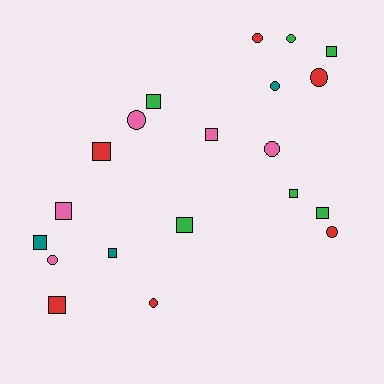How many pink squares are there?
There are 2 pink squares.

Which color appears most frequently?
Green, with 6 objects.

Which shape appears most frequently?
Square, with 11 objects.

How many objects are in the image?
There are 20 objects.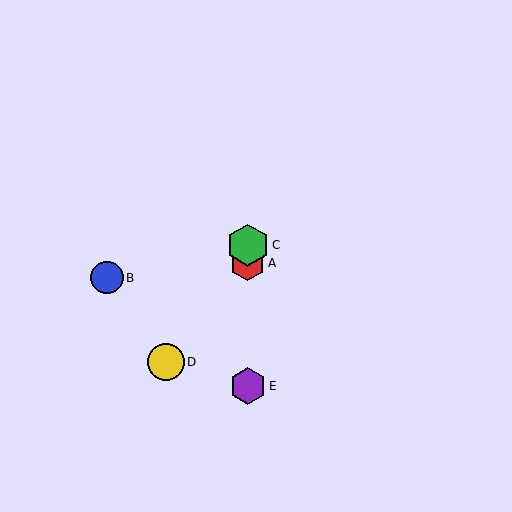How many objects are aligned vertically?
3 objects (A, C, E) are aligned vertically.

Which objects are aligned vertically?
Objects A, C, E are aligned vertically.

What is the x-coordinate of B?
Object B is at x≈107.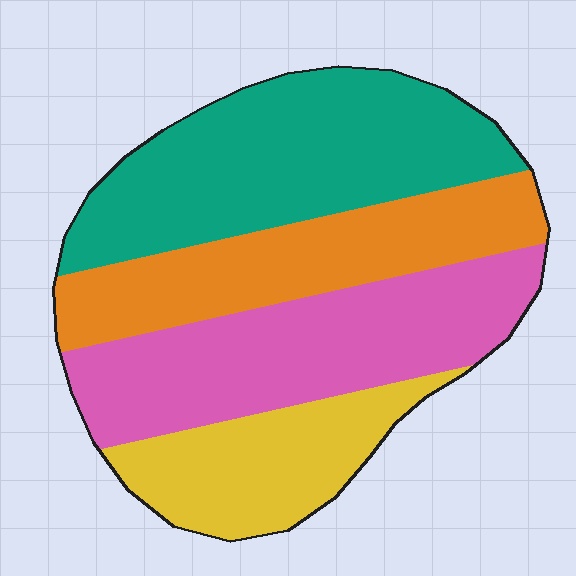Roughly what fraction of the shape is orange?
Orange takes up about one quarter (1/4) of the shape.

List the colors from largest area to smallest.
From largest to smallest: teal, pink, orange, yellow.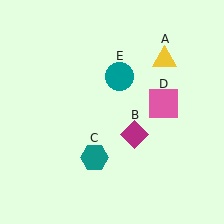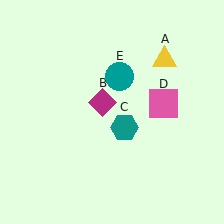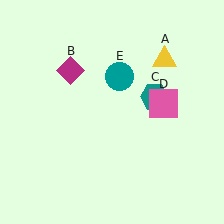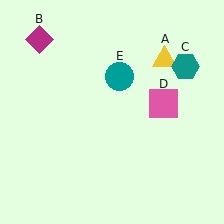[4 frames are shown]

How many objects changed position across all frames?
2 objects changed position: magenta diamond (object B), teal hexagon (object C).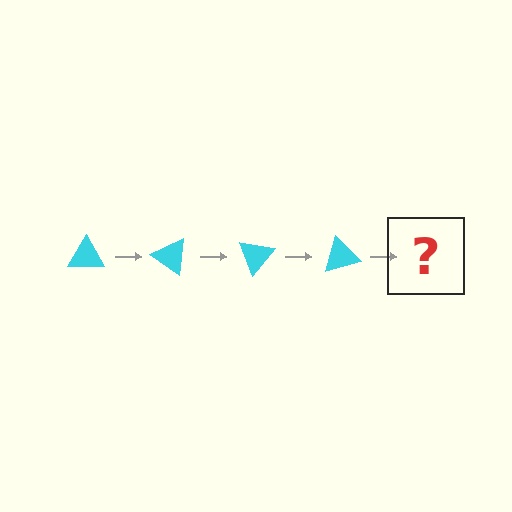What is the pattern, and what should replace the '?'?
The pattern is that the triangle rotates 35 degrees each step. The '?' should be a cyan triangle rotated 140 degrees.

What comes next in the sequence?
The next element should be a cyan triangle rotated 140 degrees.